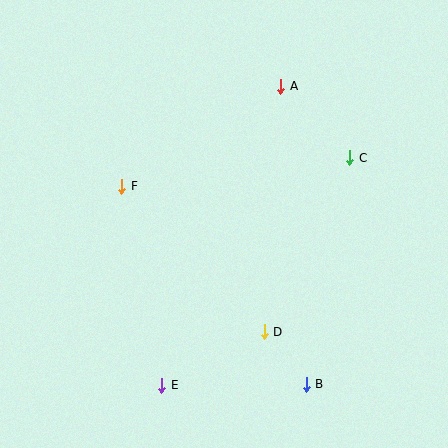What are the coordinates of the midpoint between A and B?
The midpoint between A and B is at (294, 235).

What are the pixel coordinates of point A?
Point A is at (281, 86).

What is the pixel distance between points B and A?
The distance between B and A is 299 pixels.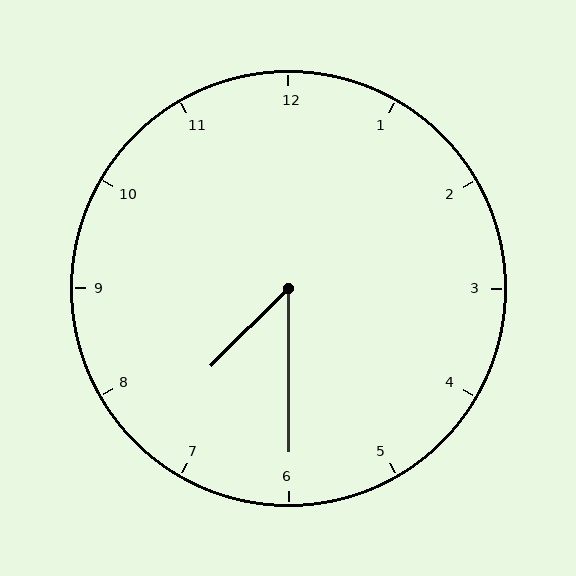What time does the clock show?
7:30.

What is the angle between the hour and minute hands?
Approximately 45 degrees.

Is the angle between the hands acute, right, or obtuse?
It is acute.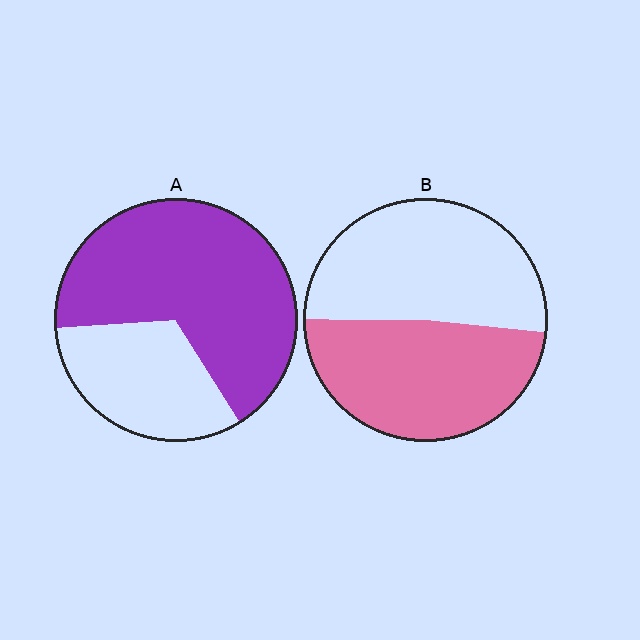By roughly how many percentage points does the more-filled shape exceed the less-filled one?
By roughly 20 percentage points (A over B).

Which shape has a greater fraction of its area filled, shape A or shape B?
Shape A.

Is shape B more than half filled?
Roughly half.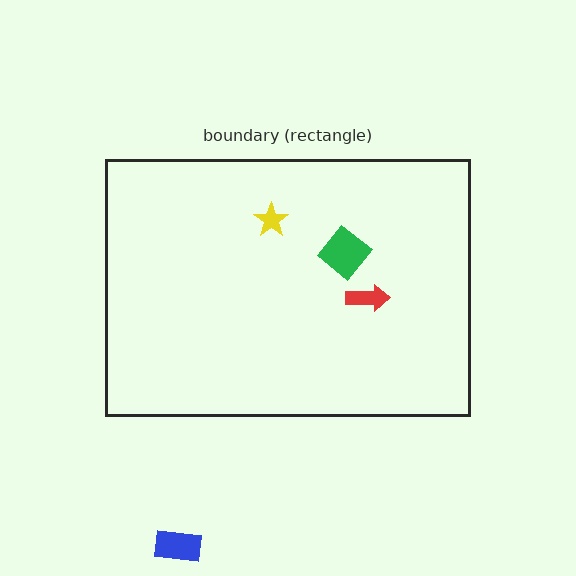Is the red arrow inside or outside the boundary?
Inside.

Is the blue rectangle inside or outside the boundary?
Outside.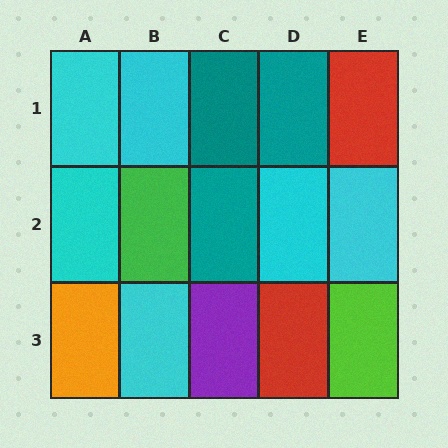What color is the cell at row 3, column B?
Cyan.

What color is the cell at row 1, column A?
Cyan.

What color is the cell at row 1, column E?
Red.